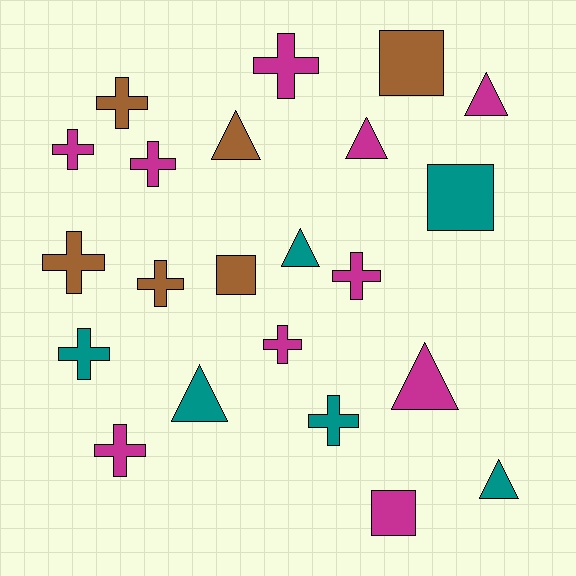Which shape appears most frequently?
Cross, with 11 objects.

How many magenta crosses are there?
There are 6 magenta crosses.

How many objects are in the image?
There are 22 objects.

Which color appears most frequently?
Magenta, with 10 objects.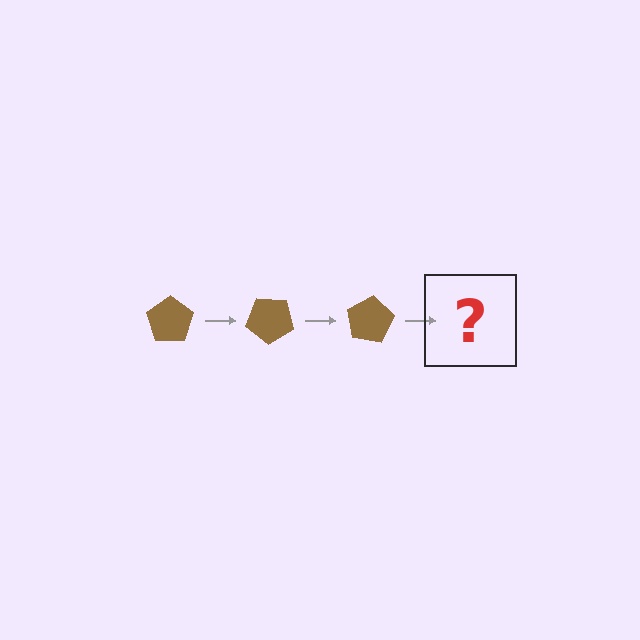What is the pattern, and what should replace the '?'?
The pattern is that the pentagon rotates 40 degrees each step. The '?' should be a brown pentagon rotated 120 degrees.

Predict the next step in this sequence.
The next step is a brown pentagon rotated 120 degrees.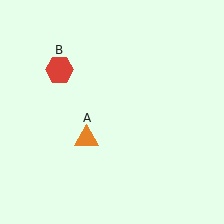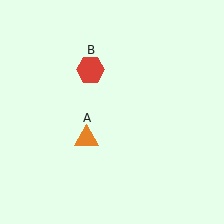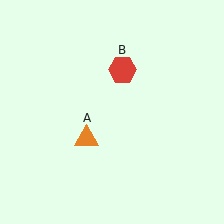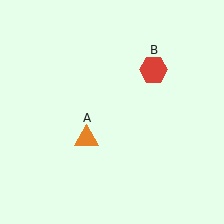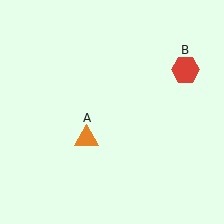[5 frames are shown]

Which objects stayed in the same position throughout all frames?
Orange triangle (object A) remained stationary.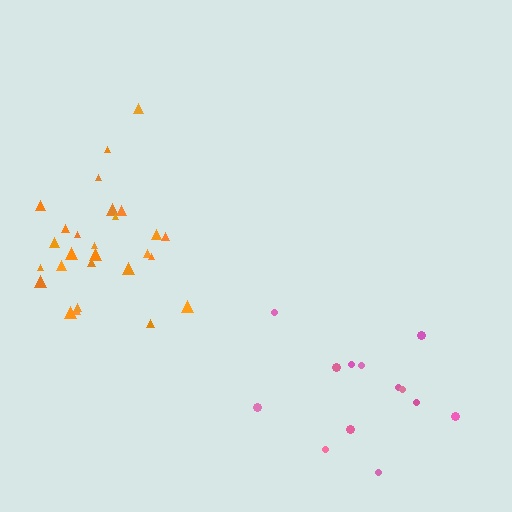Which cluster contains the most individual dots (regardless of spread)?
Orange (28).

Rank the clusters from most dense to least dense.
orange, pink.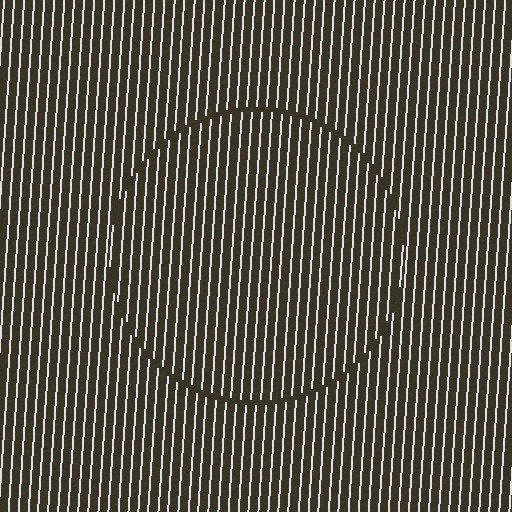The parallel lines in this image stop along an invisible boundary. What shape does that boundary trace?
An illusory circle. The interior of the shape contains the same grating, shifted by half a period — the contour is defined by the phase discontinuity where line-ends from the inner and outer gratings abut.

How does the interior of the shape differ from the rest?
The interior of the shape contains the same grating, shifted by half a period — the contour is defined by the phase discontinuity where line-ends from the inner and outer gratings abut.